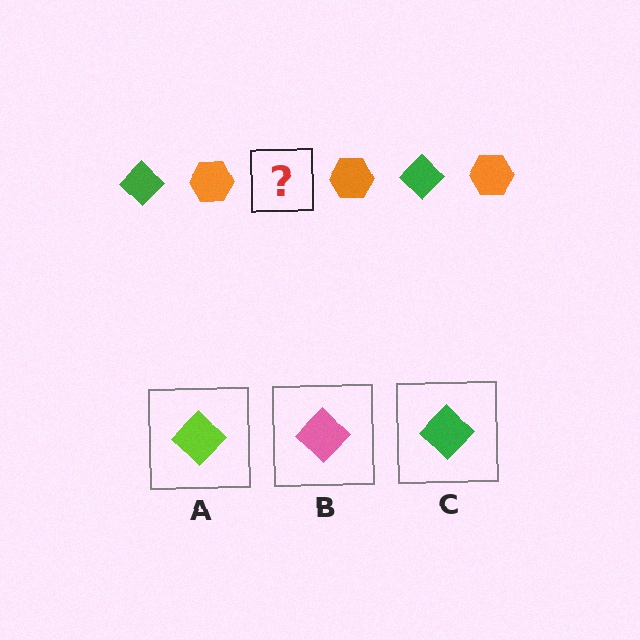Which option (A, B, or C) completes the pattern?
C.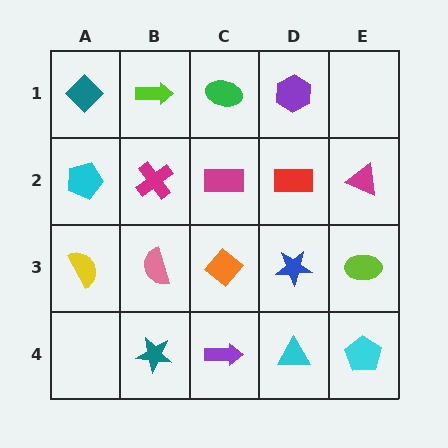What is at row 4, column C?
A purple arrow.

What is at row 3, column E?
A lime ellipse.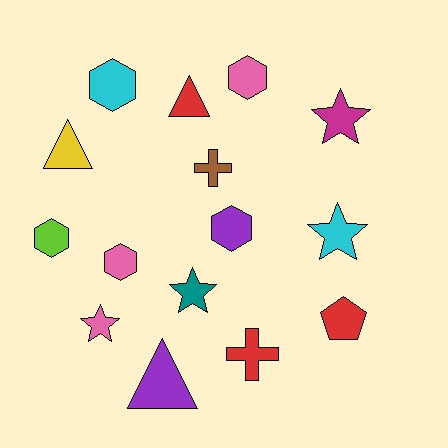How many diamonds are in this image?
There are no diamonds.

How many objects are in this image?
There are 15 objects.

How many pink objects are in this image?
There are 3 pink objects.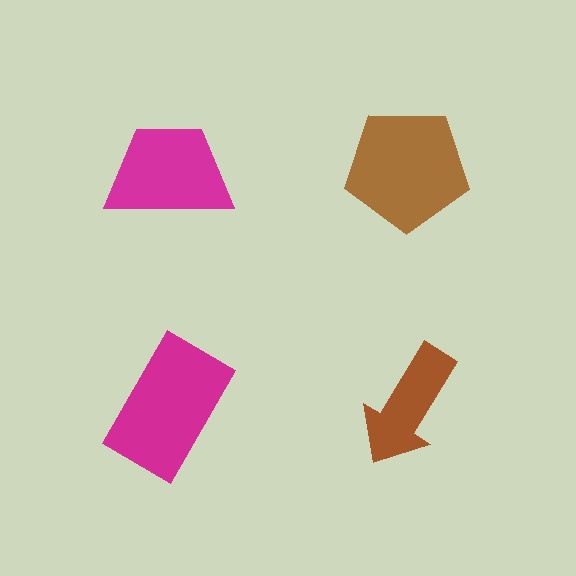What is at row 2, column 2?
A brown arrow.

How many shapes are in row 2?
2 shapes.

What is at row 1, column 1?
A magenta trapezoid.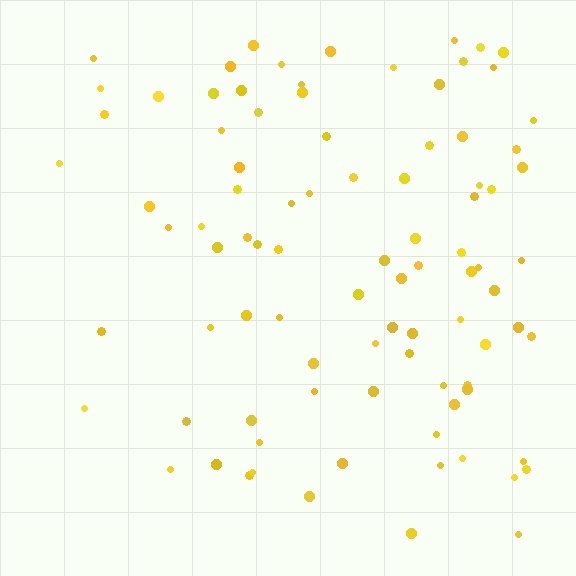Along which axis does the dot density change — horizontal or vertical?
Horizontal.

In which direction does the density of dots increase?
From left to right, with the right side densest.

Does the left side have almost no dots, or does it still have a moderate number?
Still a moderate number, just noticeably fewer than the right.